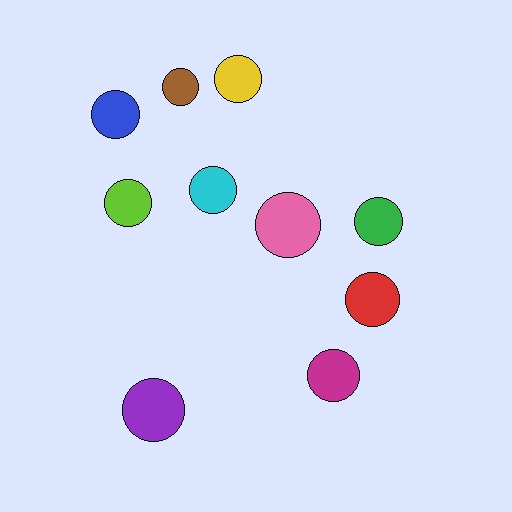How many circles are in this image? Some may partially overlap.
There are 10 circles.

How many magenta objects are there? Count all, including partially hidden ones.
There is 1 magenta object.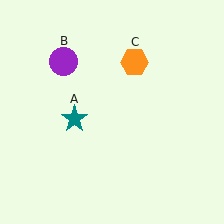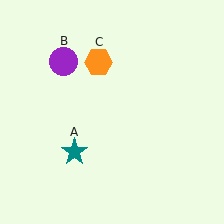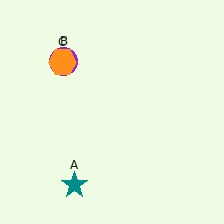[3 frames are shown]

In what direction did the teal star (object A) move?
The teal star (object A) moved down.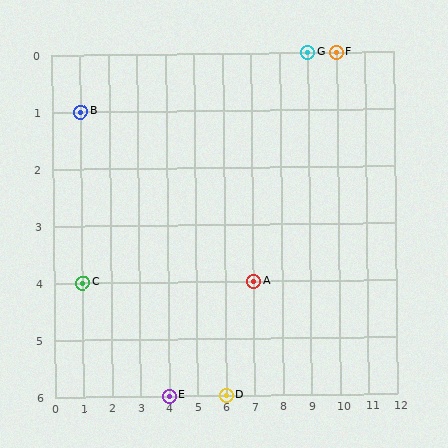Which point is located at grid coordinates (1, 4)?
Point C is at (1, 4).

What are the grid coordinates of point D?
Point D is at grid coordinates (6, 6).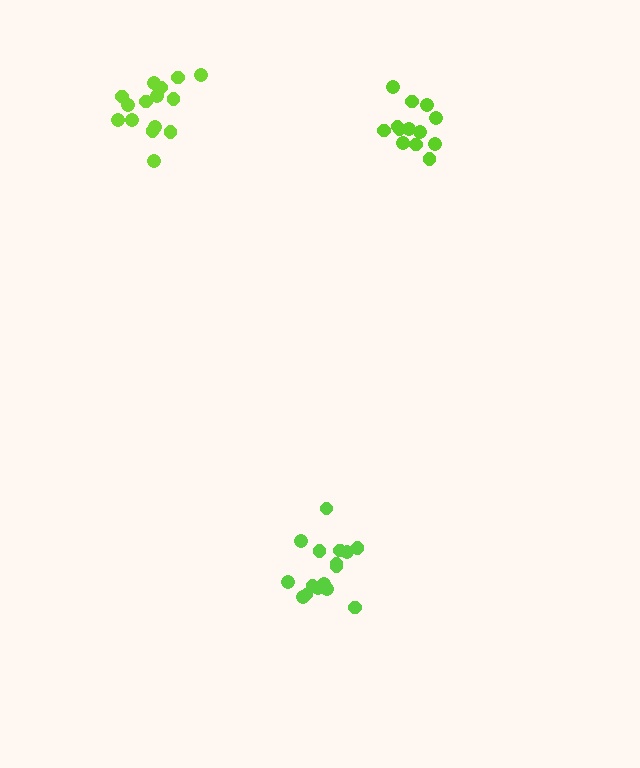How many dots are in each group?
Group 1: 15 dots, Group 2: 13 dots, Group 3: 16 dots (44 total).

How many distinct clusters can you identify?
There are 3 distinct clusters.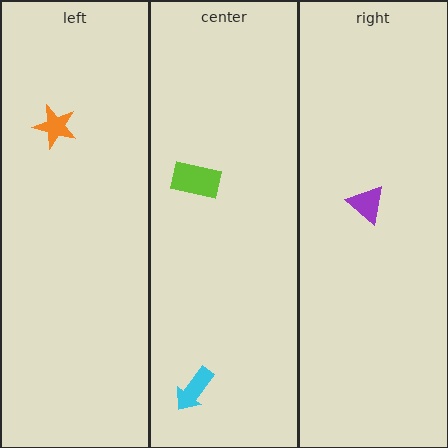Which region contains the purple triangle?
The right region.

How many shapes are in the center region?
2.